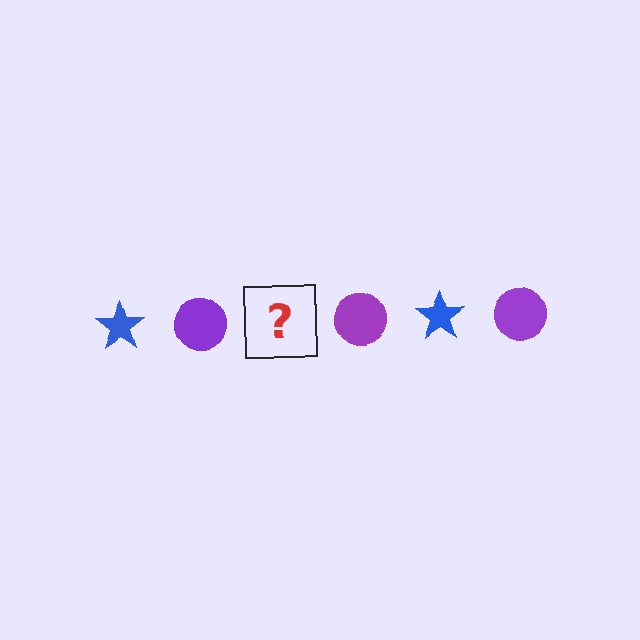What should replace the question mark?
The question mark should be replaced with a blue star.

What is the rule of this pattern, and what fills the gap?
The rule is that the pattern alternates between blue star and purple circle. The gap should be filled with a blue star.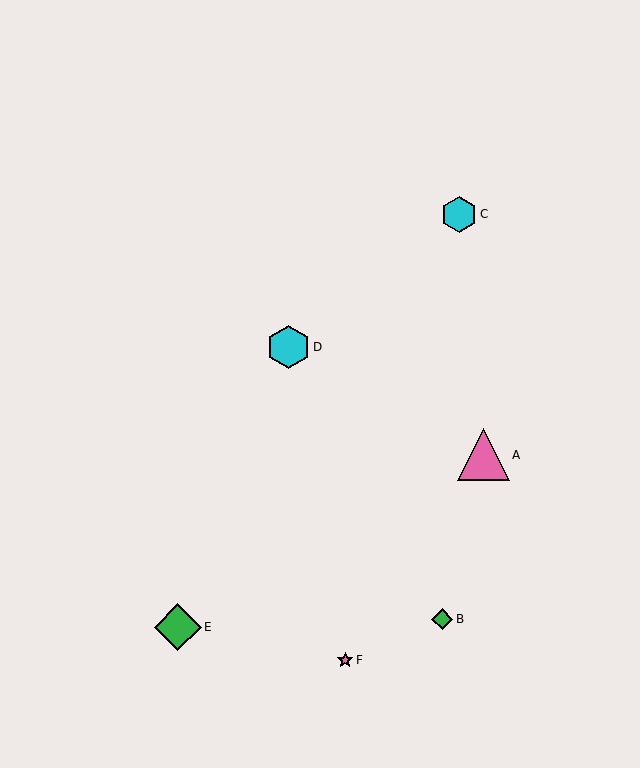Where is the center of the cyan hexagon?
The center of the cyan hexagon is at (459, 214).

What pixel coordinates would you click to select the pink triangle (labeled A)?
Click at (483, 455) to select the pink triangle A.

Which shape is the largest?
The pink triangle (labeled A) is the largest.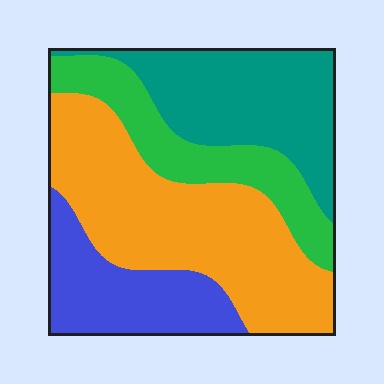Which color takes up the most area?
Orange, at roughly 40%.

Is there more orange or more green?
Orange.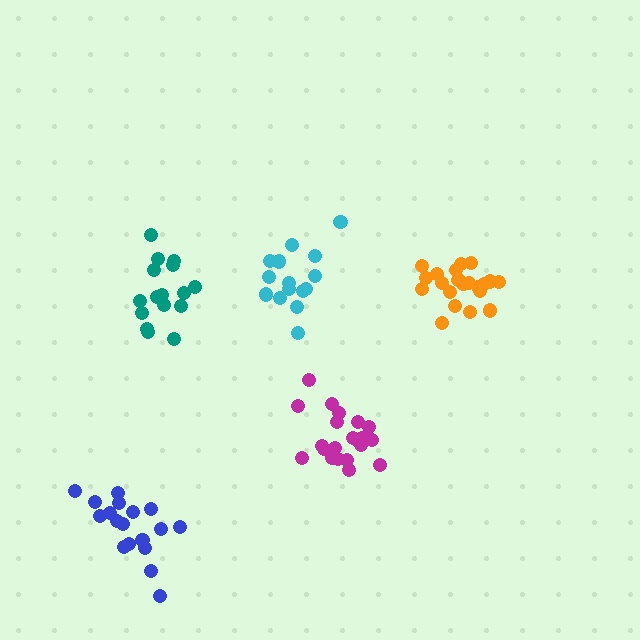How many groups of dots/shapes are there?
There are 5 groups.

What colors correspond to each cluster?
The clusters are colored: orange, blue, cyan, magenta, teal.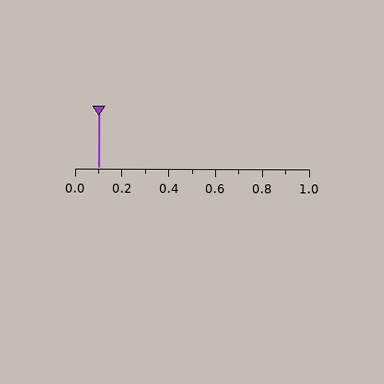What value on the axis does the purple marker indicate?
The marker indicates approximately 0.1.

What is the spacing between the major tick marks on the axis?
The major ticks are spaced 0.2 apart.